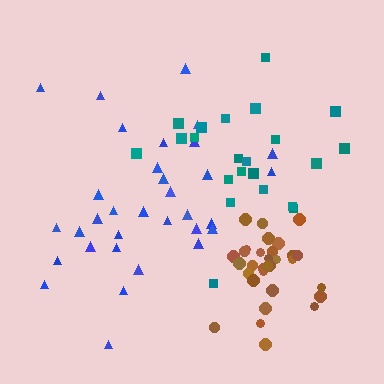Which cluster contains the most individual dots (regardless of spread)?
Blue (34).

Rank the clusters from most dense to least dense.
brown, blue, teal.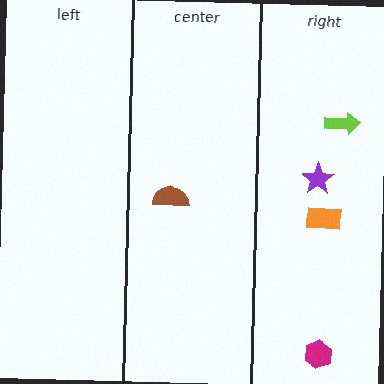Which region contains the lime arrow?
The right region.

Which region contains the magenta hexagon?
The right region.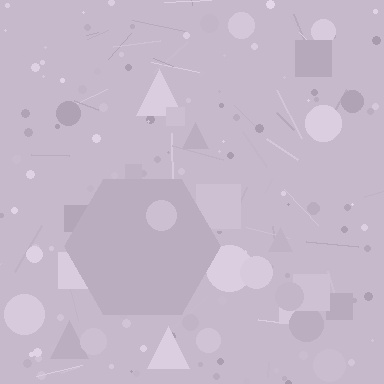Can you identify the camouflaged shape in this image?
The camouflaged shape is a hexagon.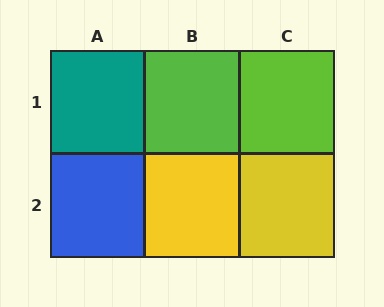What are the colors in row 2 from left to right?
Blue, yellow, yellow.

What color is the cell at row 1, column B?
Lime.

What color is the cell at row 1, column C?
Lime.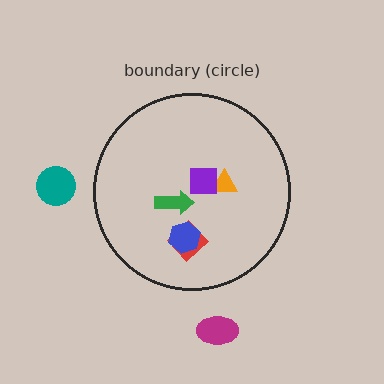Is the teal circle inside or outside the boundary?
Outside.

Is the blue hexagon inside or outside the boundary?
Inside.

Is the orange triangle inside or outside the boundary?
Inside.